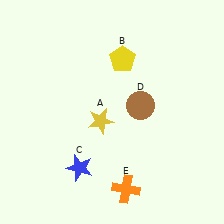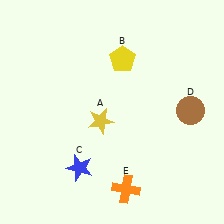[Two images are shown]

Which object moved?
The brown circle (D) moved right.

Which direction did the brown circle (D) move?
The brown circle (D) moved right.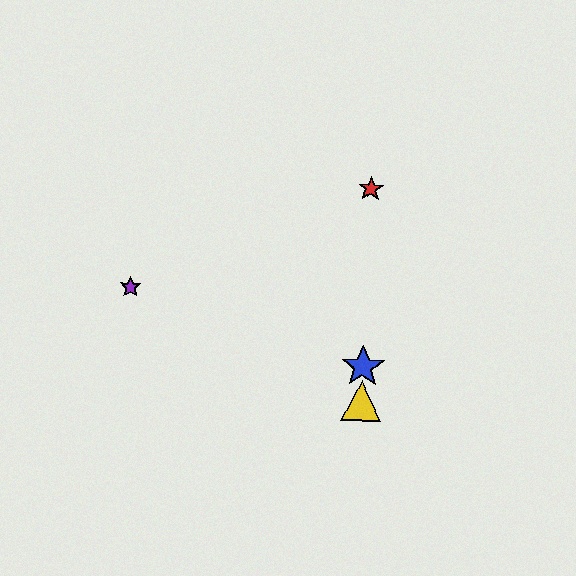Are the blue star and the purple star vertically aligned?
No, the blue star is at x≈363 and the purple star is at x≈130.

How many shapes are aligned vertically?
4 shapes (the red star, the blue star, the green triangle, the yellow triangle) are aligned vertically.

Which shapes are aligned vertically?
The red star, the blue star, the green triangle, the yellow triangle are aligned vertically.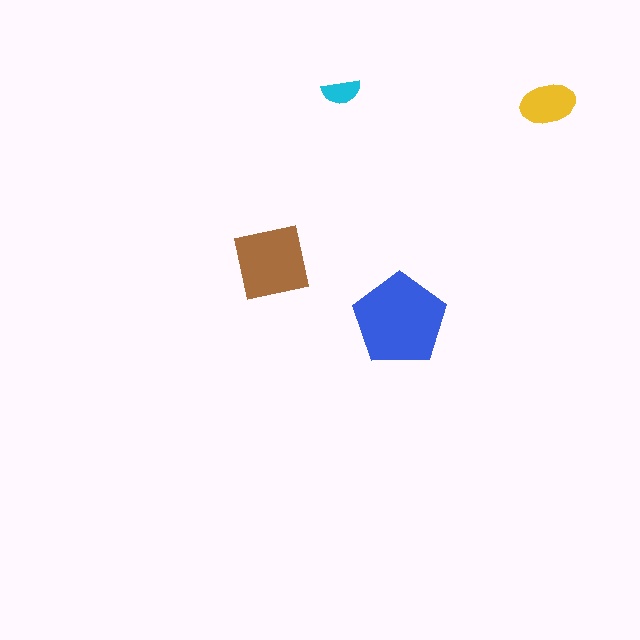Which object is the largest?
The blue pentagon.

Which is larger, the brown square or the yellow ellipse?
The brown square.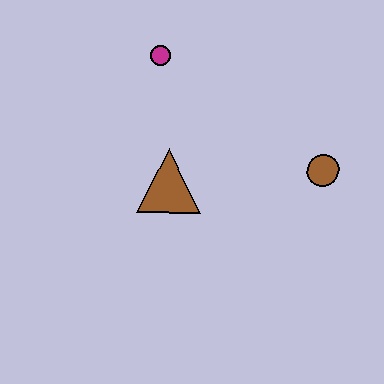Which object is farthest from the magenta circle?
The brown circle is farthest from the magenta circle.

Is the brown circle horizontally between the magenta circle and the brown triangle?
No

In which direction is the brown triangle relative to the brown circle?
The brown triangle is to the left of the brown circle.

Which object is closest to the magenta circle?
The brown triangle is closest to the magenta circle.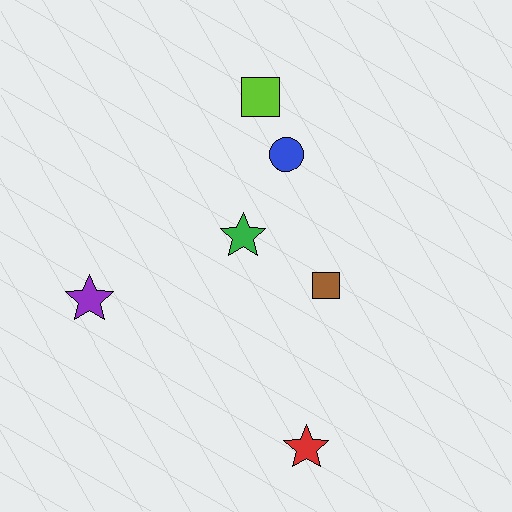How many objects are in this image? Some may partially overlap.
There are 6 objects.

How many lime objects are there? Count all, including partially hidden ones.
There is 1 lime object.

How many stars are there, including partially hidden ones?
There are 3 stars.